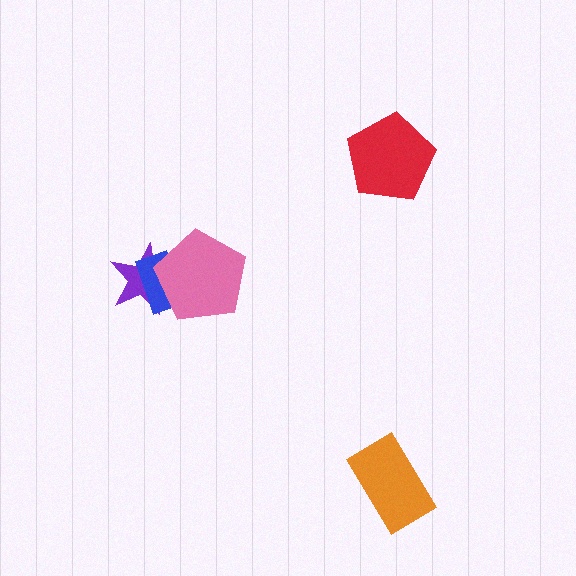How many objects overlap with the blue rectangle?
2 objects overlap with the blue rectangle.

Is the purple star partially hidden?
Yes, it is partially covered by another shape.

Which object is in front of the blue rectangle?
The pink pentagon is in front of the blue rectangle.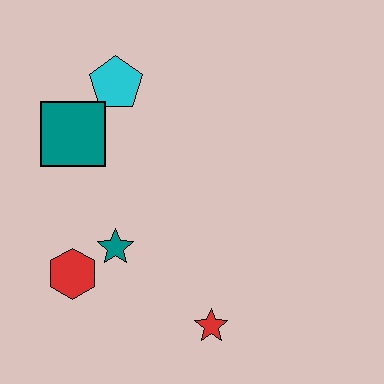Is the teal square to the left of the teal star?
Yes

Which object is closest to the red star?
The teal star is closest to the red star.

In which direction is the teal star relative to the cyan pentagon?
The teal star is below the cyan pentagon.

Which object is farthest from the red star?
The cyan pentagon is farthest from the red star.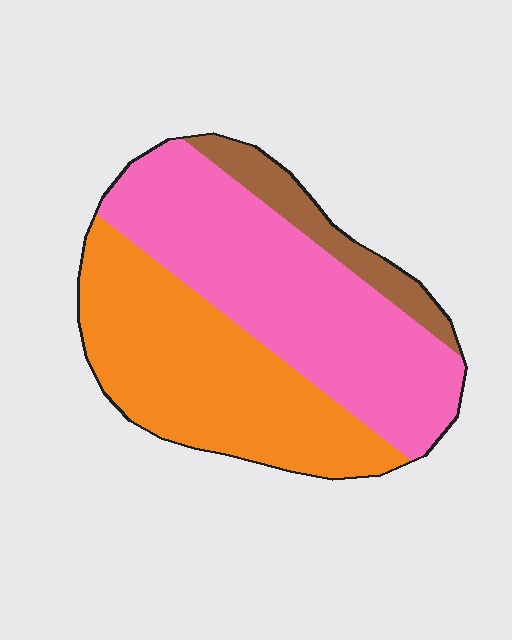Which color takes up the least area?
Brown, at roughly 10%.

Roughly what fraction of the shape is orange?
Orange covers about 40% of the shape.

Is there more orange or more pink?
Pink.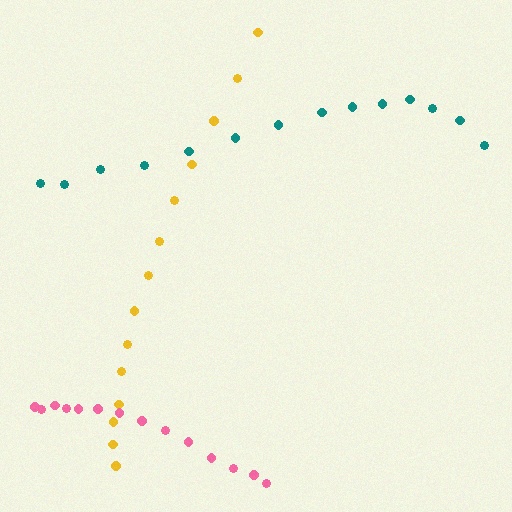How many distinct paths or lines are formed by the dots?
There are 3 distinct paths.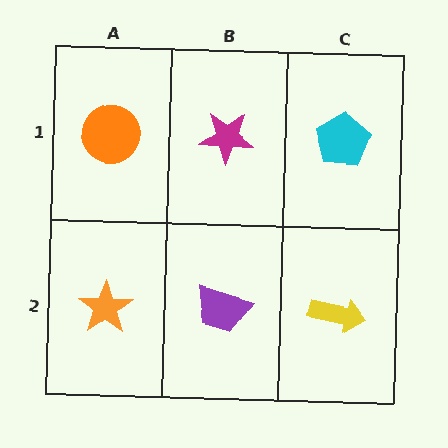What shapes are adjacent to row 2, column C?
A cyan pentagon (row 1, column C), a purple trapezoid (row 2, column B).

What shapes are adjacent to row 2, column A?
An orange circle (row 1, column A), a purple trapezoid (row 2, column B).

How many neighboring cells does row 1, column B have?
3.